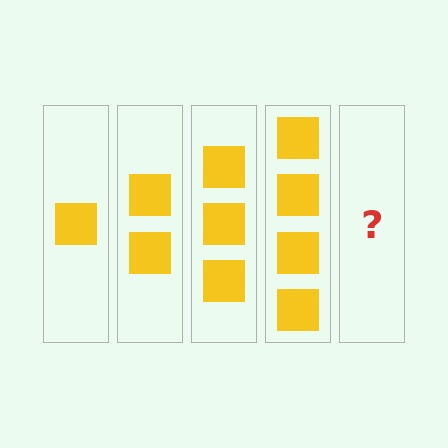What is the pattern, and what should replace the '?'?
The pattern is that each step adds one more square. The '?' should be 5 squares.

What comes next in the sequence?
The next element should be 5 squares.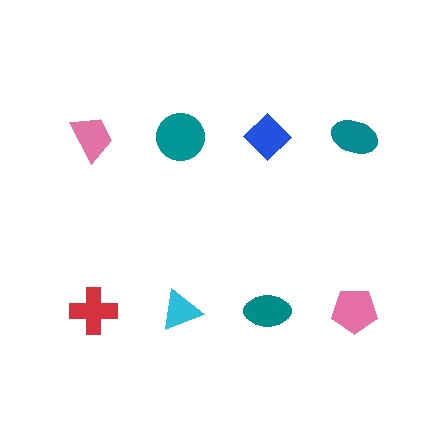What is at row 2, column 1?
A red cross.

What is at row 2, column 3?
A teal ellipse.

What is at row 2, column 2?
A cyan triangle.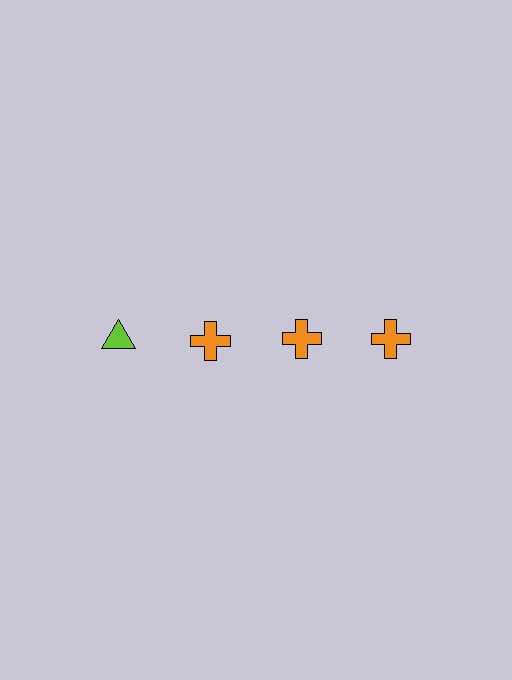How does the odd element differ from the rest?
It differs in both color (lime instead of orange) and shape (triangle instead of cross).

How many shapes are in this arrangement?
There are 4 shapes arranged in a grid pattern.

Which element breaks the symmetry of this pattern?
The lime triangle in the top row, leftmost column breaks the symmetry. All other shapes are orange crosses.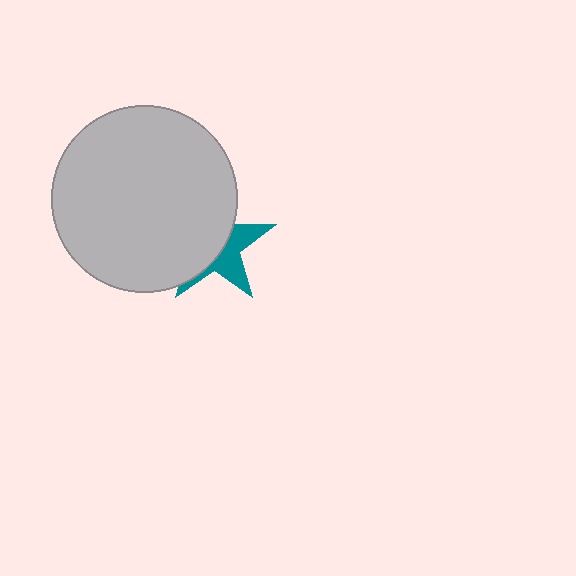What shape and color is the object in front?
The object in front is a light gray circle.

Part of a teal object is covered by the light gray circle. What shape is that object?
It is a star.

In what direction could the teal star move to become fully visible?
The teal star could move right. That would shift it out from behind the light gray circle entirely.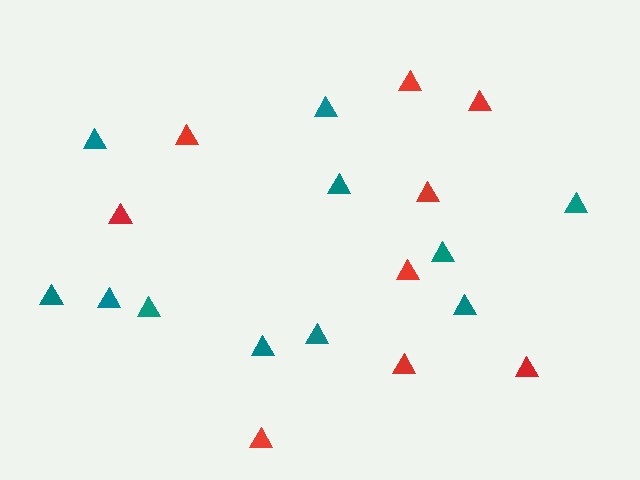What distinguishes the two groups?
There are 2 groups: one group of red triangles (9) and one group of teal triangles (11).